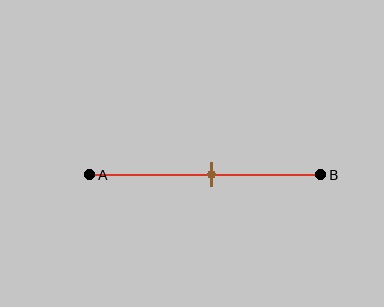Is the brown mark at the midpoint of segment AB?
Yes, the mark is approximately at the midpoint.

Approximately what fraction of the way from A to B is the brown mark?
The brown mark is approximately 55% of the way from A to B.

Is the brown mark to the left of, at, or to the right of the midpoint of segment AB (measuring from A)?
The brown mark is approximately at the midpoint of segment AB.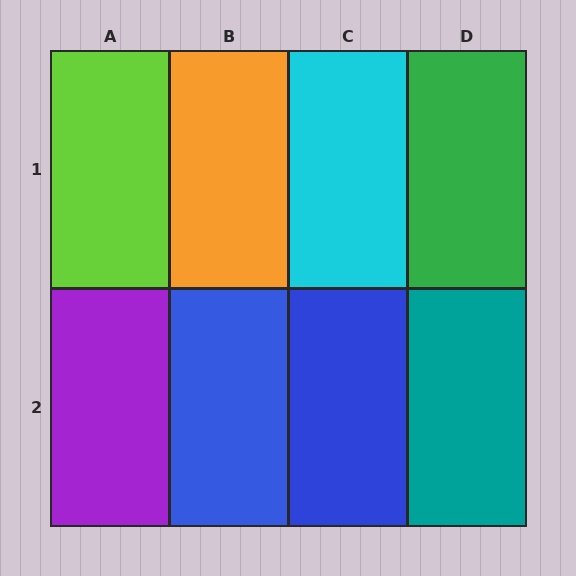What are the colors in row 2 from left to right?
Purple, blue, blue, teal.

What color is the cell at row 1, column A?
Lime.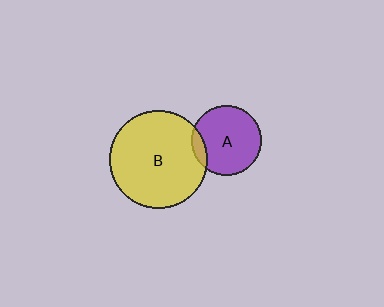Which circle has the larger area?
Circle B (yellow).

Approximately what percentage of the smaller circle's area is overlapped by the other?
Approximately 10%.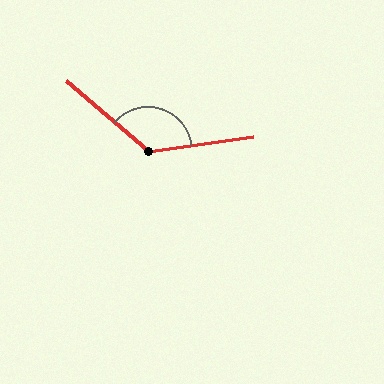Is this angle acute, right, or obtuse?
It is obtuse.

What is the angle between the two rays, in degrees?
Approximately 132 degrees.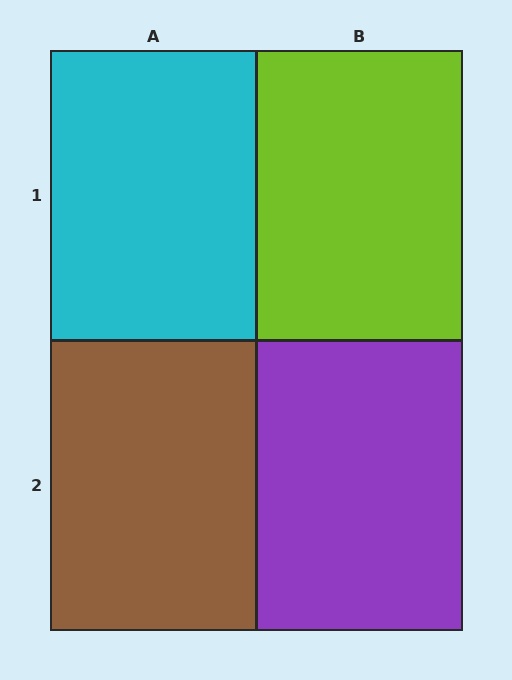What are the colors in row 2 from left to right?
Brown, purple.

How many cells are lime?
1 cell is lime.